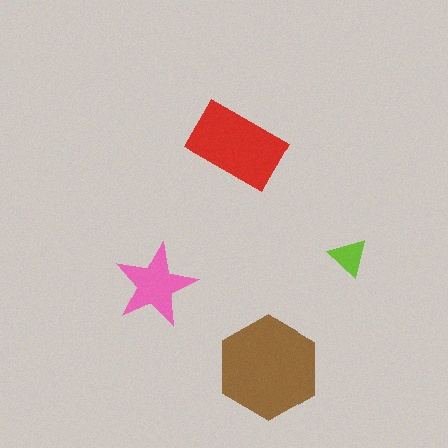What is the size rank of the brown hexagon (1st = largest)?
1st.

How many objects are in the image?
There are 4 objects in the image.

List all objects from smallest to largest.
The lime triangle, the pink star, the red rectangle, the brown hexagon.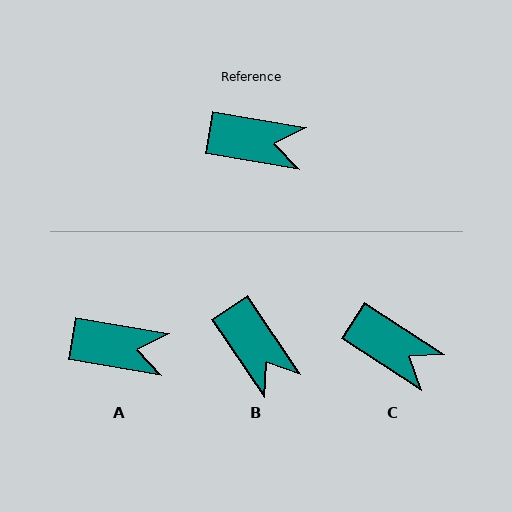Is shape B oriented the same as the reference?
No, it is off by about 47 degrees.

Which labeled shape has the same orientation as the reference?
A.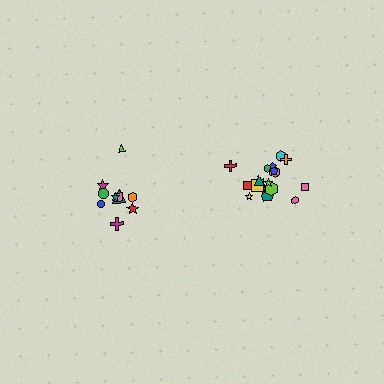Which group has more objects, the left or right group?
The right group.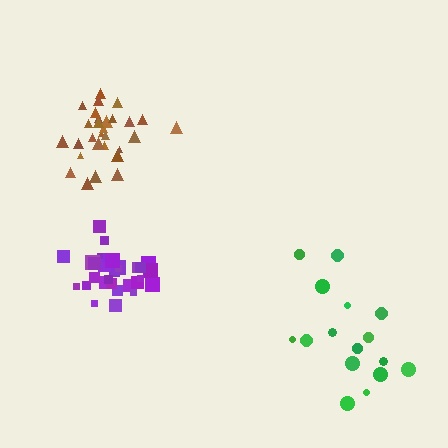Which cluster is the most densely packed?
Purple.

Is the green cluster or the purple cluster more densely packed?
Purple.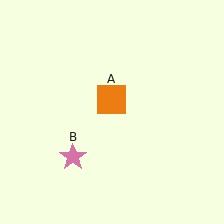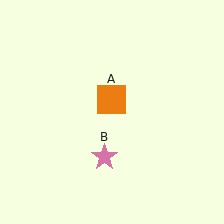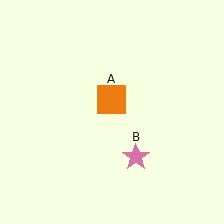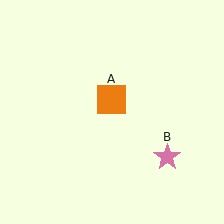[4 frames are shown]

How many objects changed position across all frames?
1 object changed position: pink star (object B).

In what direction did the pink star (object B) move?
The pink star (object B) moved right.